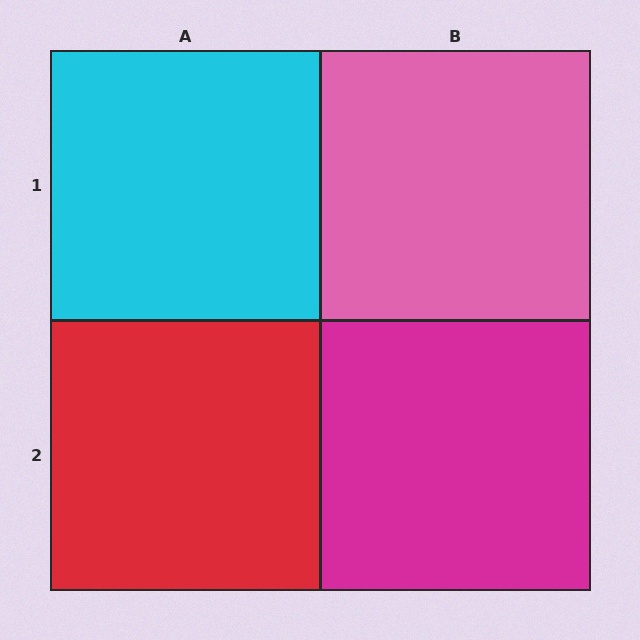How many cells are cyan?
1 cell is cyan.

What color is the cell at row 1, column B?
Pink.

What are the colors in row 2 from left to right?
Red, magenta.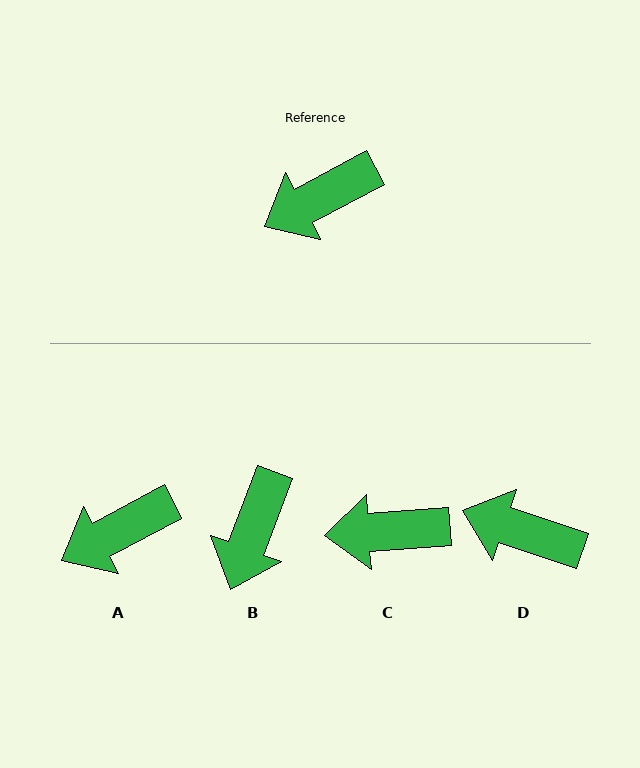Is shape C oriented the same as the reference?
No, it is off by about 24 degrees.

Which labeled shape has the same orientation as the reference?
A.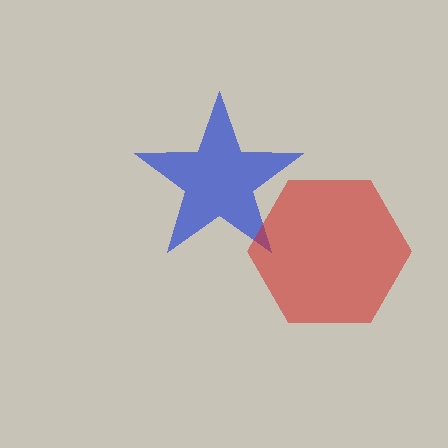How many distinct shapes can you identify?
There are 2 distinct shapes: a blue star, a red hexagon.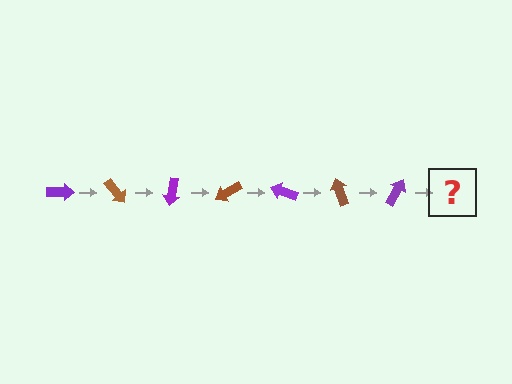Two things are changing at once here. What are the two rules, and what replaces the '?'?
The two rules are that it rotates 50 degrees each step and the color cycles through purple and brown. The '?' should be a brown arrow, rotated 350 degrees from the start.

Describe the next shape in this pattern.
It should be a brown arrow, rotated 350 degrees from the start.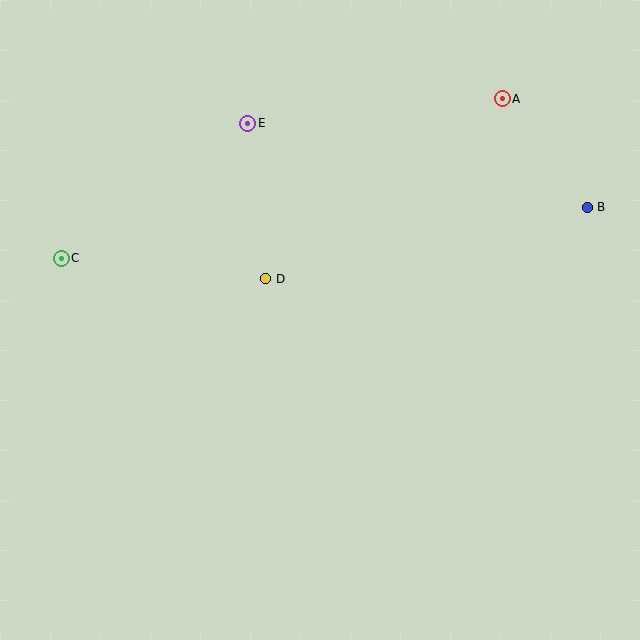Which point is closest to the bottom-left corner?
Point C is closest to the bottom-left corner.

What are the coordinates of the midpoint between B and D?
The midpoint between B and D is at (426, 243).